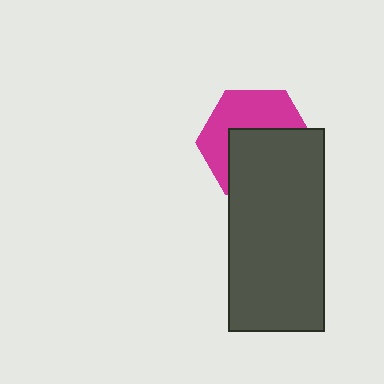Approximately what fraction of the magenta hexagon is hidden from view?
Roughly 54% of the magenta hexagon is hidden behind the dark gray rectangle.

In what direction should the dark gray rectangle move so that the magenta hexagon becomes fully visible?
The dark gray rectangle should move down. That is the shortest direction to clear the overlap and leave the magenta hexagon fully visible.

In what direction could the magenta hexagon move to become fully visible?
The magenta hexagon could move up. That would shift it out from behind the dark gray rectangle entirely.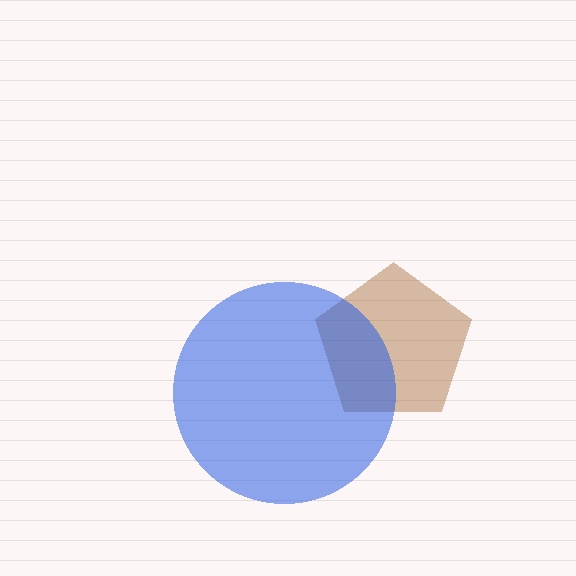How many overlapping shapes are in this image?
There are 2 overlapping shapes in the image.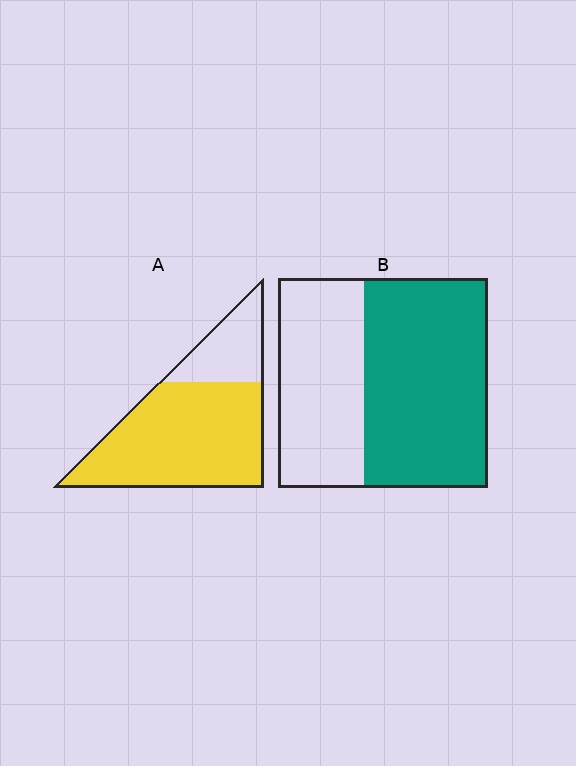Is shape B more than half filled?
Yes.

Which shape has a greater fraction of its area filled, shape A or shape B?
Shape A.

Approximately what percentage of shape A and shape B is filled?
A is approximately 75% and B is approximately 60%.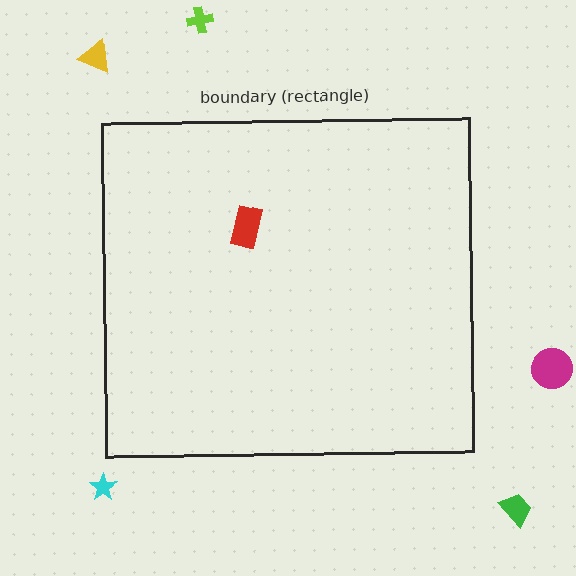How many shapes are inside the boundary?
1 inside, 5 outside.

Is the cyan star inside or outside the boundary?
Outside.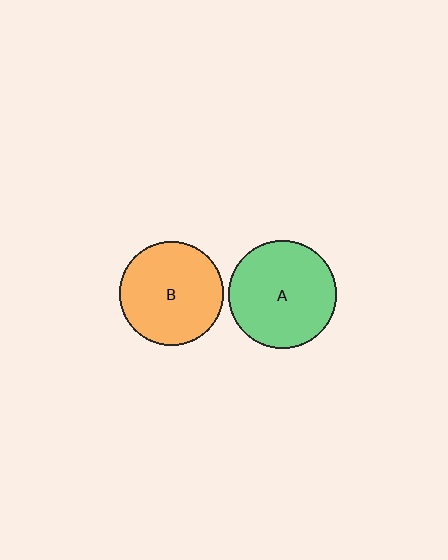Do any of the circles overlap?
No, none of the circles overlap.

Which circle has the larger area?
Circle A (green).